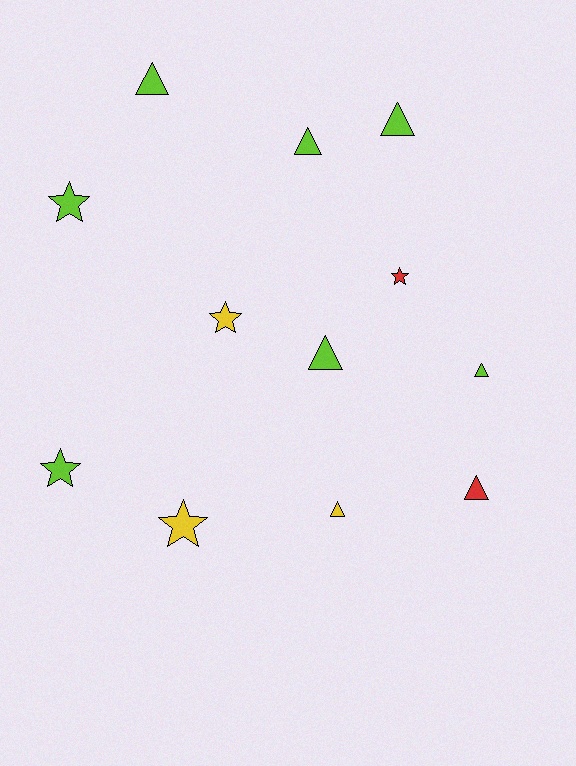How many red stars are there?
There is 1 red star.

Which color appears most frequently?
Lime, with 7 objects.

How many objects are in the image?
There are 12 objects.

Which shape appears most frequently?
Triangle, with 7 objects.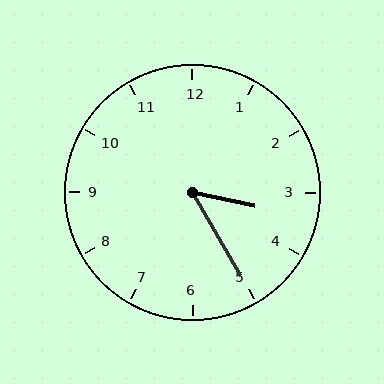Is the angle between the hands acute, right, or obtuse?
It is acute.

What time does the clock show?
3:25.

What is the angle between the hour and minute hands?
Approximately 48 degrees.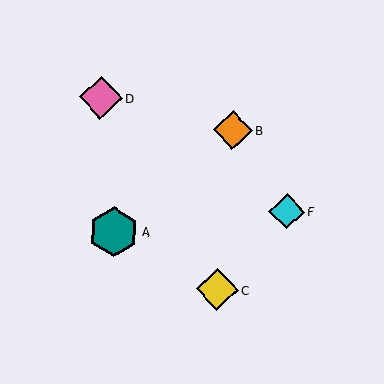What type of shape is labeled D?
Shape D is a pink diamond.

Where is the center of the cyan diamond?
The center of the cyan diamond is at (287, 211).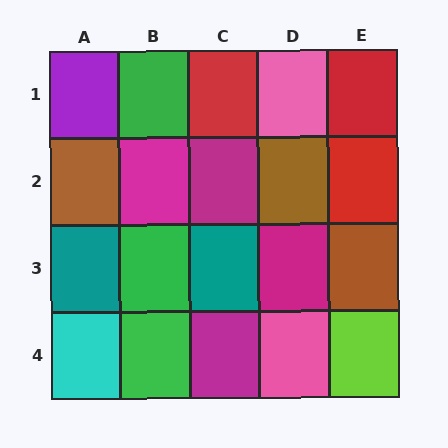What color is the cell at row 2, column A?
Brown.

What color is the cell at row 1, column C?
Red.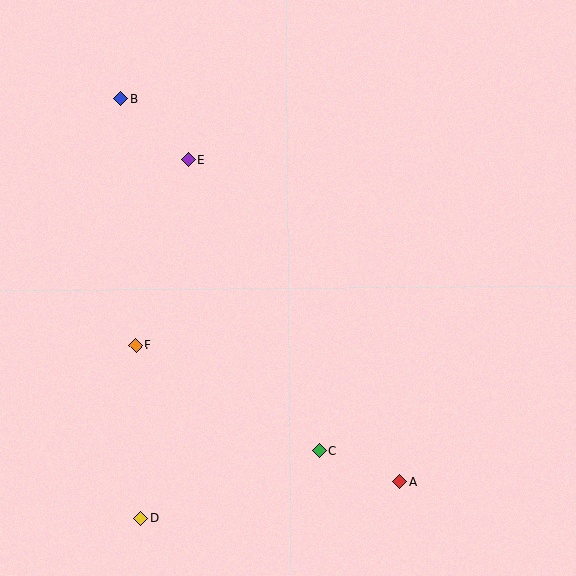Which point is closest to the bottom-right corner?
Point A is closest to the bottom-right corner.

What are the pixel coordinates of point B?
Point B is at (121, 99).